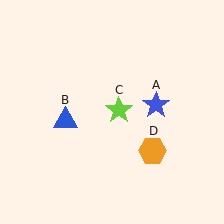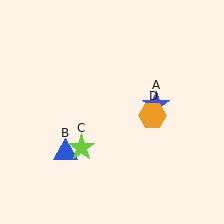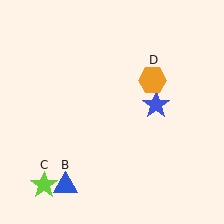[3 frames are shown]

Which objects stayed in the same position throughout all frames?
Blue star (object A) remained stationary.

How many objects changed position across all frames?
3 objects changed position: blue triangle (object B), lime star (object C), orange hexagon (object D).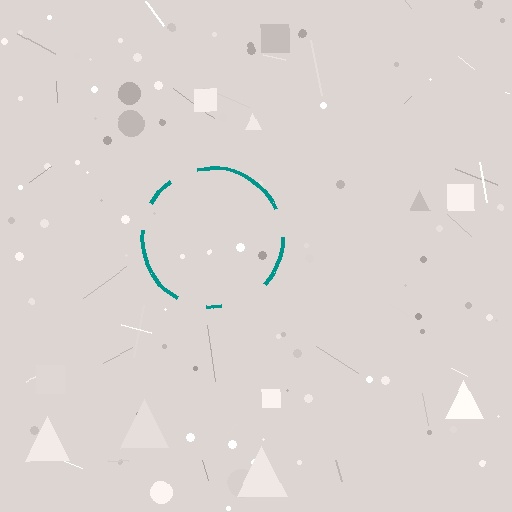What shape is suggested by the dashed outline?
The dashed outline suggests a circle.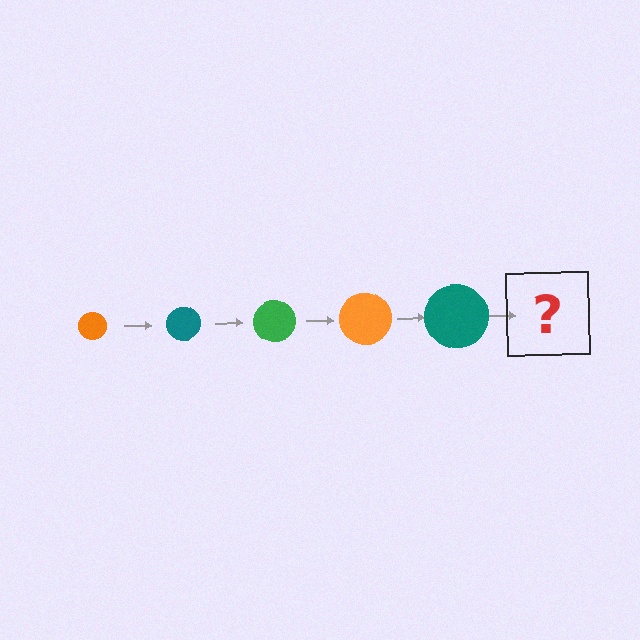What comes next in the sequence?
The next element should be a green circle, larger than the previous one.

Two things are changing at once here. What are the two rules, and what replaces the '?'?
The two rules are that the circle grows larger each step and the color cycles through orange, teal, and green. The '?' should be a green circle, larger than the previous one.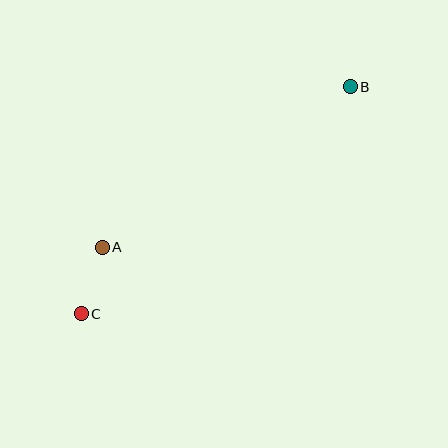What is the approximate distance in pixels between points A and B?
The distance between A and B is approximately 295 pixels.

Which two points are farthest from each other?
Points B and C are farthest from each other.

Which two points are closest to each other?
Points A and C are closest to each other.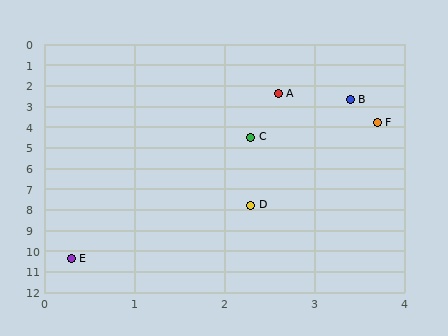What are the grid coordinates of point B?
Point B is at approximately (3.4, 2.7).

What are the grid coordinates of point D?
Point D is at approximately (2.3, 7.8).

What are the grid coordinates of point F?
Point F is at approximately (3.7, 3.8).